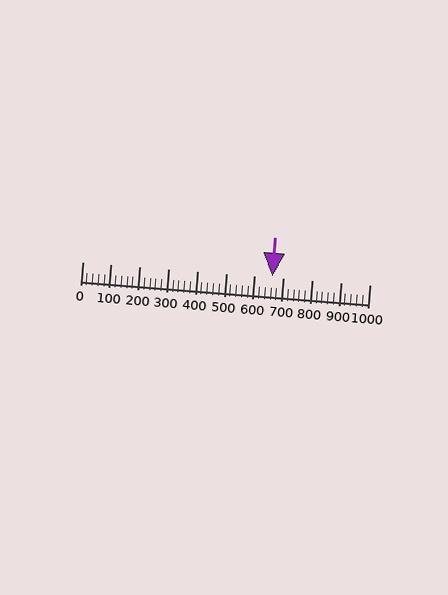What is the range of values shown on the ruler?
The ruler shows values from 0 to 1000.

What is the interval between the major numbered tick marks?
The major tick marks are spaced 100 units apart.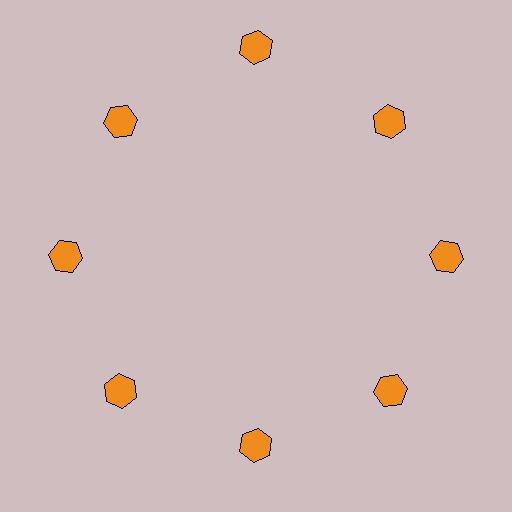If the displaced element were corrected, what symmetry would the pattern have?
It would have 8-fold rotational symmetry — the pattern would map onto itself every 45 degrees.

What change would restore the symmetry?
The symmetry would be restored by moving it inward, back onto the ring so that all 8 hexagons sit at equal angles and equal distance from the center.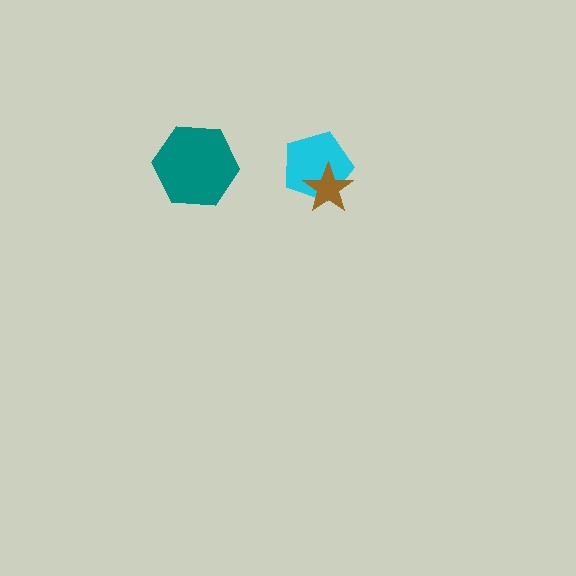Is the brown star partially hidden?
No, no other shape covers it.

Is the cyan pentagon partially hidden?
Yes, it is partially covered by another shape.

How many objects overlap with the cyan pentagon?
1 object overlaps with the cyan pentagon.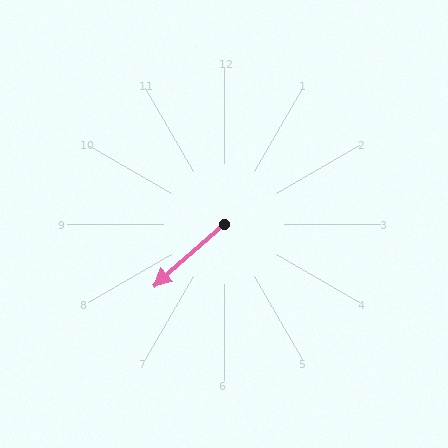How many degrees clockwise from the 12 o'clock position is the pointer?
Approximately 229 degrees.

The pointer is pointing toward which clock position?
Roughly 8 o'clock.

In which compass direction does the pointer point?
Southwest.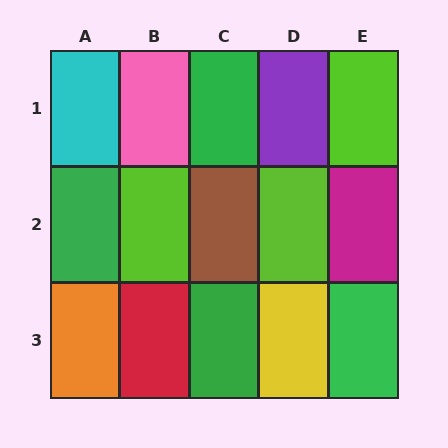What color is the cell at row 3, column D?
Yellow.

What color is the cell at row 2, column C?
Brown.